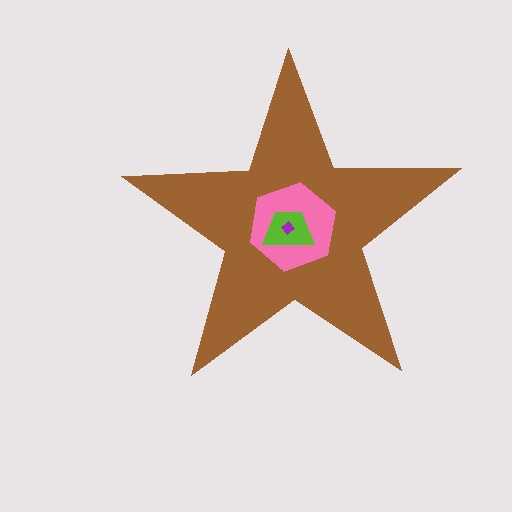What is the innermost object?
The purple diamond.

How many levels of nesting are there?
4.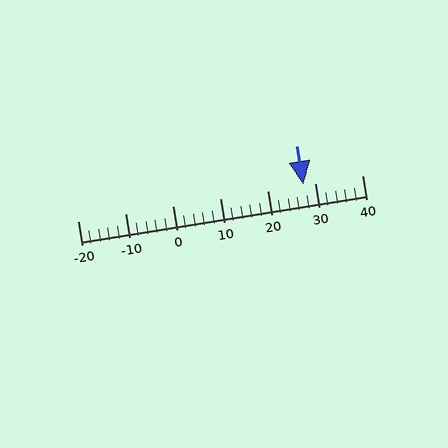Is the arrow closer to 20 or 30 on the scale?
The arrow is closer to 30.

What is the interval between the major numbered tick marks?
The major tick marks are spaced 10 units apart.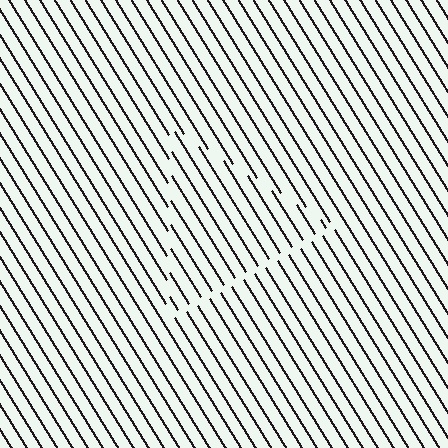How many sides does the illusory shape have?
3 sides — the line-ends trace a triangle.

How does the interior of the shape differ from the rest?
The interior of the shape contains the same grating, shifted by half a period — the contour is defined by the phase discontinuity where line-ends from the inner and outer gratings abut.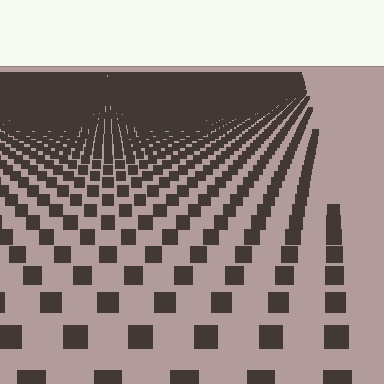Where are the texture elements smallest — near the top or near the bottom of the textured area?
Near the top.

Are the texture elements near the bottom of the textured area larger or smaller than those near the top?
Larger. Near the bottom, elements are closer to the viewer and appear at a bigger on-screen size.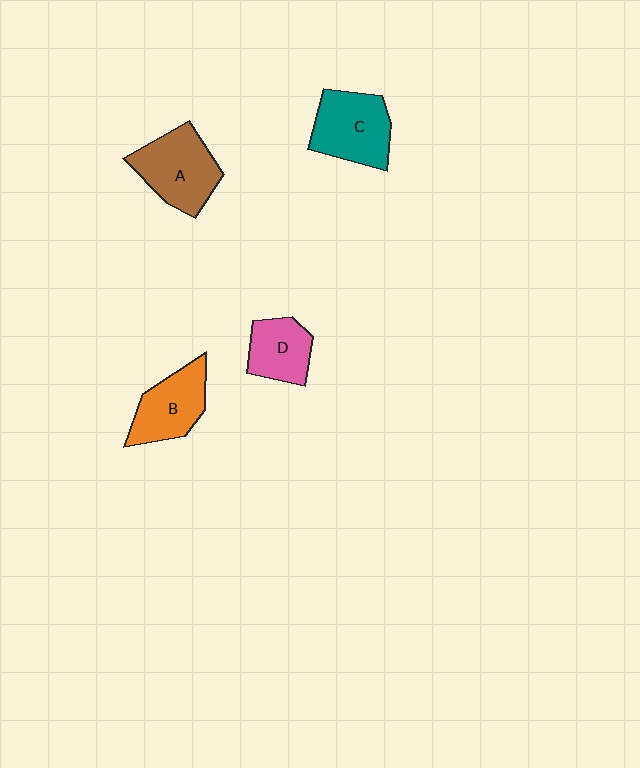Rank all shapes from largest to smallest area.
From largest to smallest: A (brown), C (teal), B (orange), D (pink).